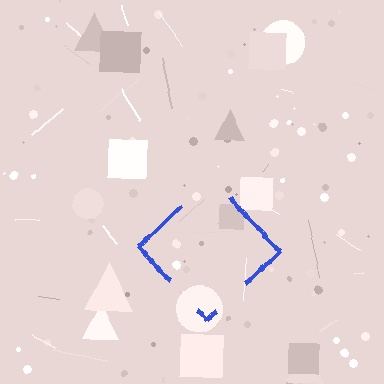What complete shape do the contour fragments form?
The contour fragments form a diamond.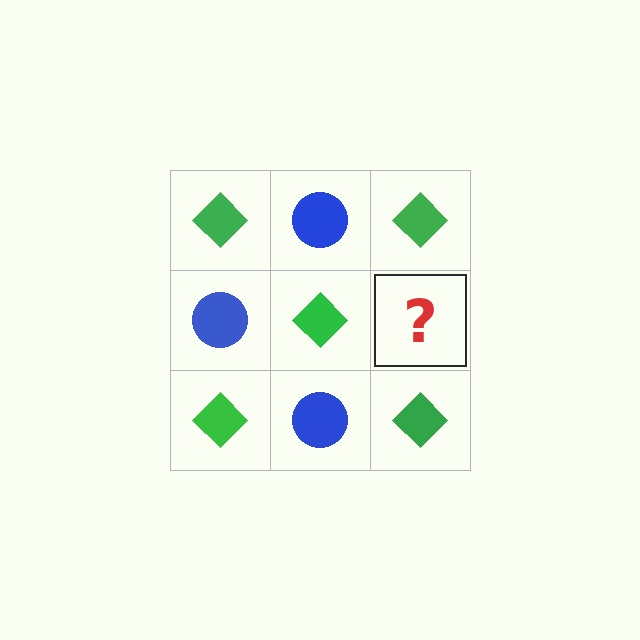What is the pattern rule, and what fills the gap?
The rule is that it alternates green diamond and blue circle in a checkerboard pattern. The gap should be filled with a blue circle.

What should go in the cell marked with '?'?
The missing cell should contain a blue circle.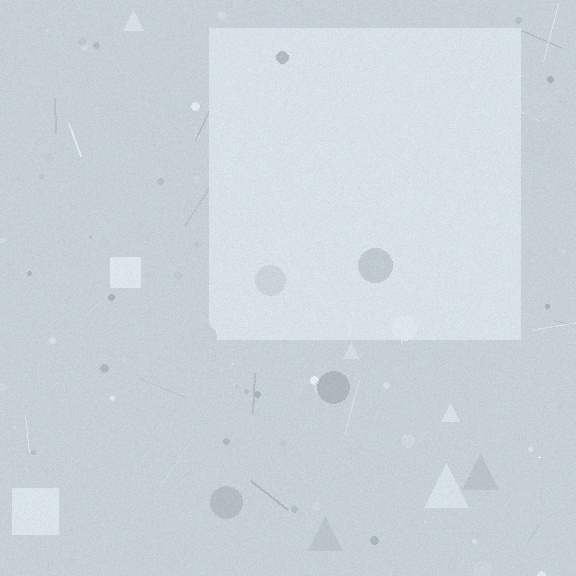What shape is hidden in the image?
A square is hidden in the image.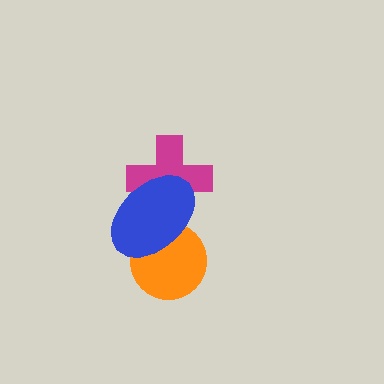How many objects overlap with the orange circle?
1 object overlaps with the orange circle.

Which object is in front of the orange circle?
The blue ellipse is in front of the orange circle.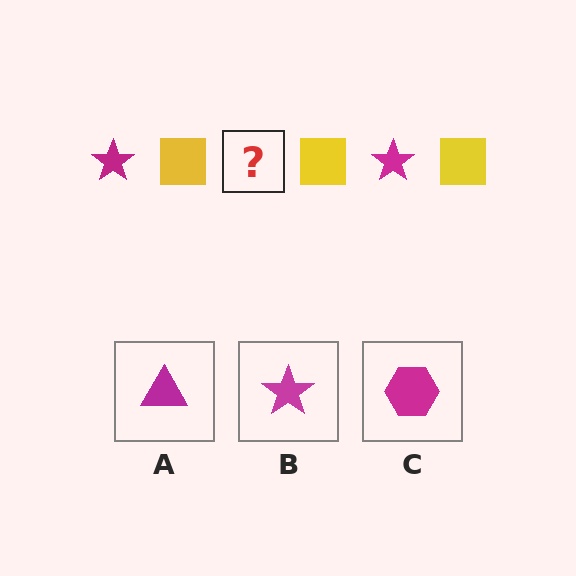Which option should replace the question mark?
Option B.